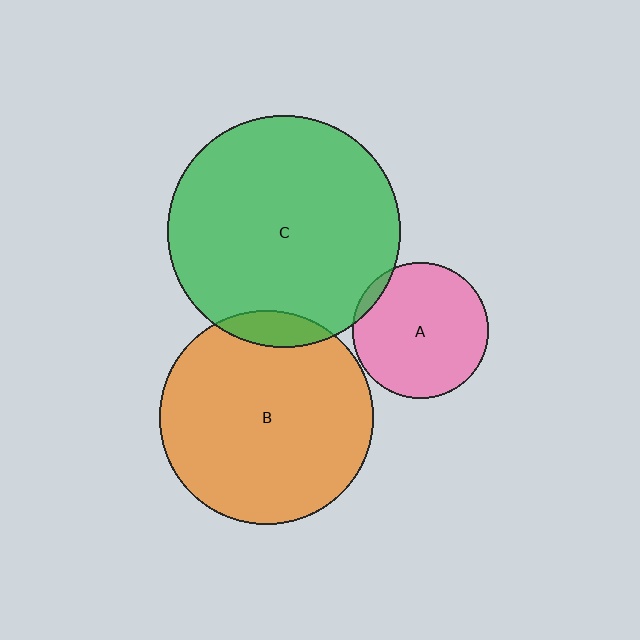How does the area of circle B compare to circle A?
Approximately 2.5 times.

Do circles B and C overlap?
Yes.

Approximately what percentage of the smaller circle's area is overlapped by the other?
Approximately 10%.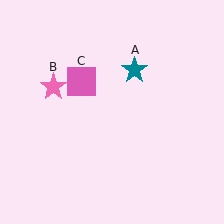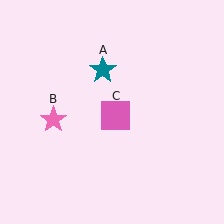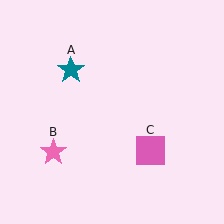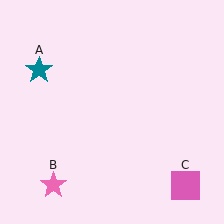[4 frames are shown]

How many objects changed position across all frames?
3 objects changed position: teal star (object A), pink star (object B), pink square (object C).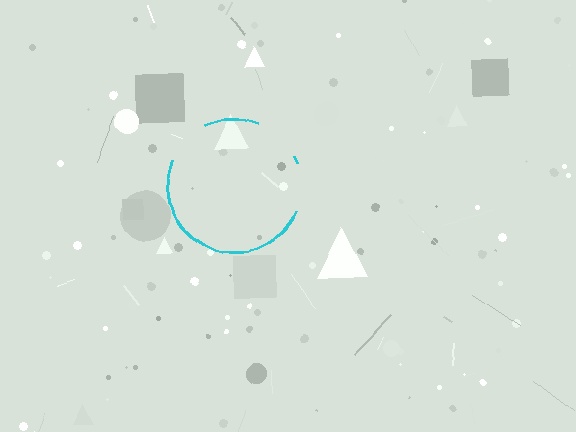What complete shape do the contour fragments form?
The contour fragments form a circle.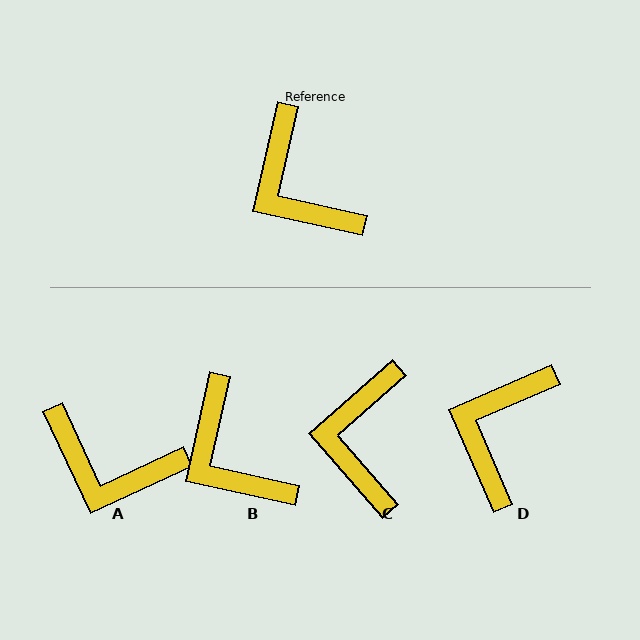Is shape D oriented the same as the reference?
No, it is off by about 54 degrees.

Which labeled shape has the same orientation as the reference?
B.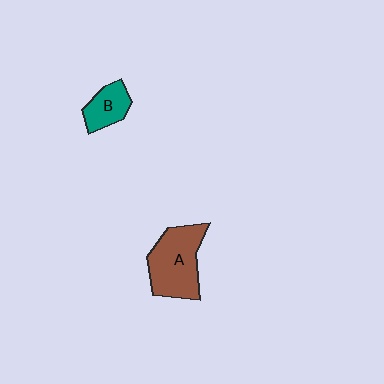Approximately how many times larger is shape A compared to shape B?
Approximately 2.0 times.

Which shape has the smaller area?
Shape B (teal).